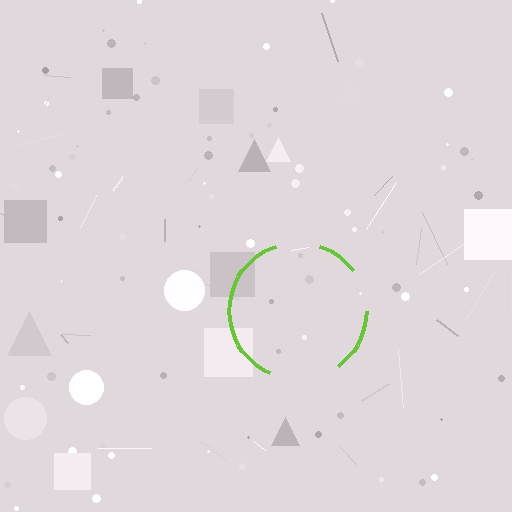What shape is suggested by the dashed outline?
The dashed outline suggests a circle.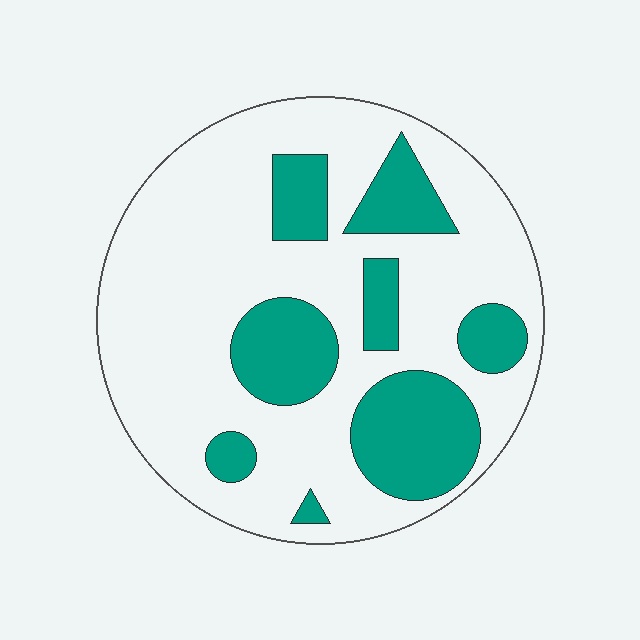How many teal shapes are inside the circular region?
8.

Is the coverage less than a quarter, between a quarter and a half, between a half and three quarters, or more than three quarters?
Between a quarter and a half.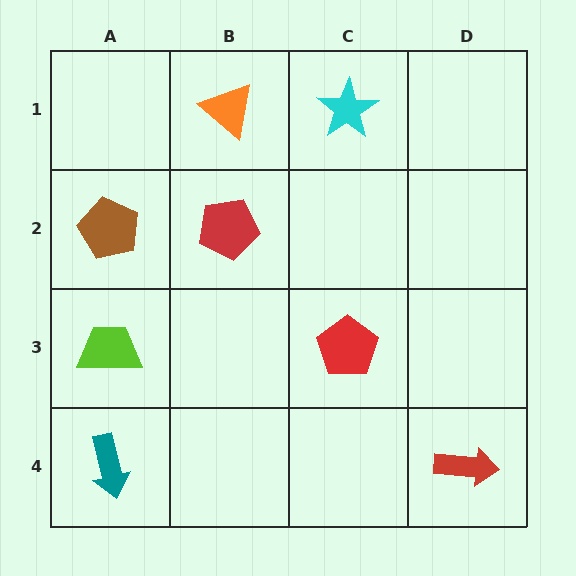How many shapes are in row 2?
2 shapes.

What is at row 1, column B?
An orange triangle.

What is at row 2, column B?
A red pentagon.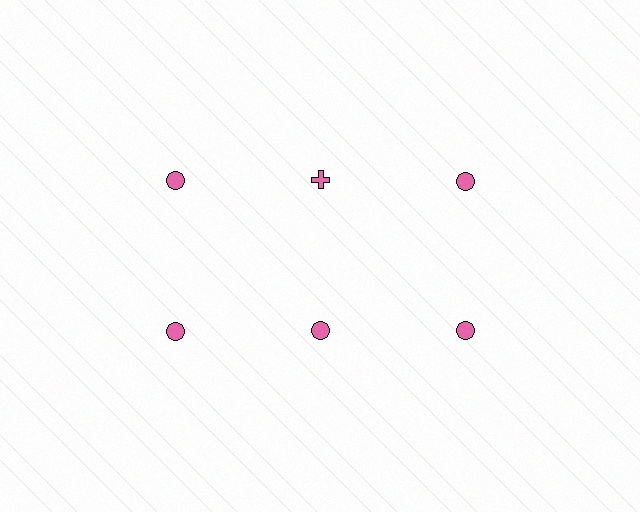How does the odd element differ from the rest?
It has a different shape: cross instead of circle.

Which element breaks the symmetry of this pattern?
The pink cross in the top row, second from left column breaks the symmetry. All other shapes are pink circles.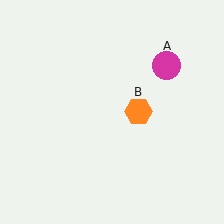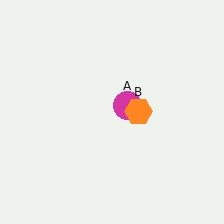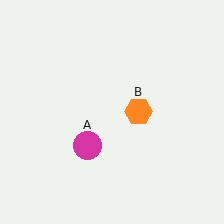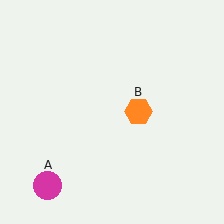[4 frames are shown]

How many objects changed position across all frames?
1 object changed position: magenta circle (object A).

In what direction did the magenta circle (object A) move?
The magenta circle (object A) moved down and to the left.